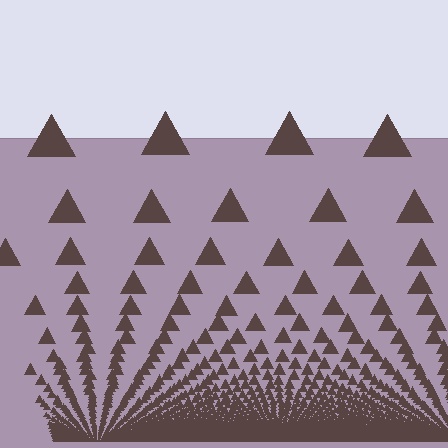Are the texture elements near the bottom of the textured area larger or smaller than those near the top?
Smaller. The gradient is inverted — elements near the bottom are smaller and denser.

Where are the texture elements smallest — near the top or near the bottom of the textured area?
Near the bottom.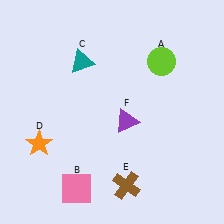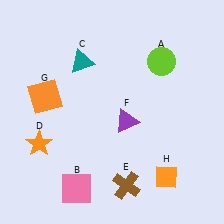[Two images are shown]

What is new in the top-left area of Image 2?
An orange square (G) was added in the top-left area of Image 2.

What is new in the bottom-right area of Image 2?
An orange diamond (H) was added in the bottom-right area of Image 2.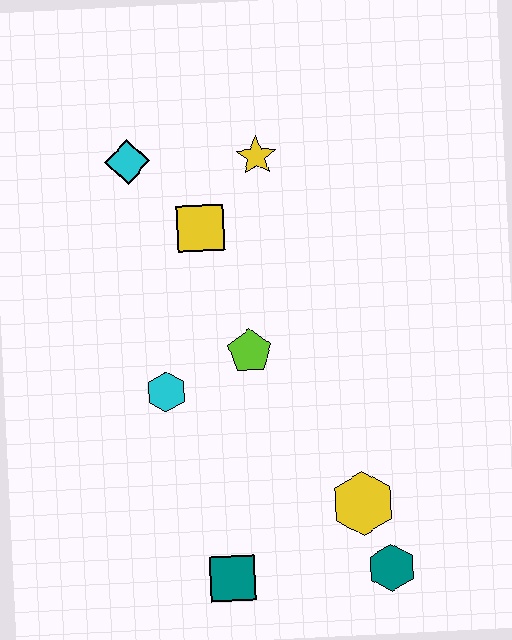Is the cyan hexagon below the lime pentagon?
Yes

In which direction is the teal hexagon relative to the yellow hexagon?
The teal hexagon is below the yellow hexagon.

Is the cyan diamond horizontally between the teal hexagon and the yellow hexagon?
No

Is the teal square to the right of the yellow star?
No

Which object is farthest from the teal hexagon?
The cyan diamond is farthest from the teal hexagon.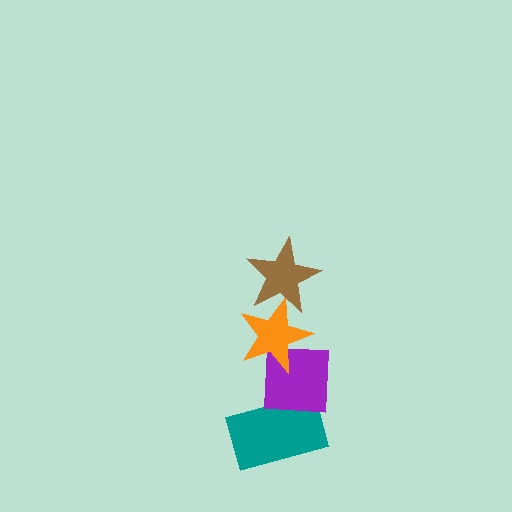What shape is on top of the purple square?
The orange star is on top of the purple square.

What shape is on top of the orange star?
The brown star is on top of the orange star.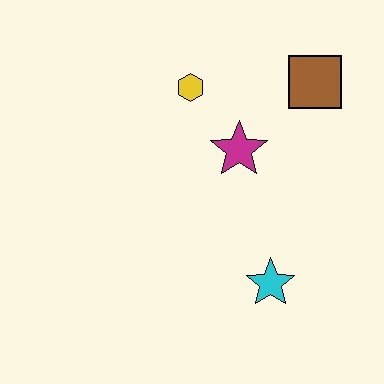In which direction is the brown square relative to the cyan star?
The brown square is above the cyan star.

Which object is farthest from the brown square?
The cyan star is farthest from the brown square.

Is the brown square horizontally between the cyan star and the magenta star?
No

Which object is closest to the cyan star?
The magenta star is closest to the cyan star.